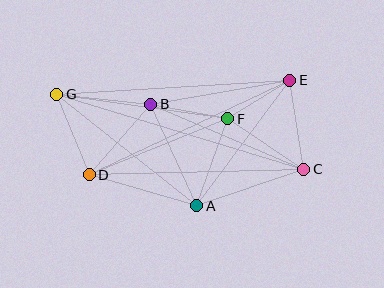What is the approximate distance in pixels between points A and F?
The distance between A and F is approximately 93 pixels.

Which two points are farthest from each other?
Points C and G are farthest from each other.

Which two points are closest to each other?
Points E and F are closest to each other.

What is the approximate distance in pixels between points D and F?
The distance between D and F is approximately 150 pixels.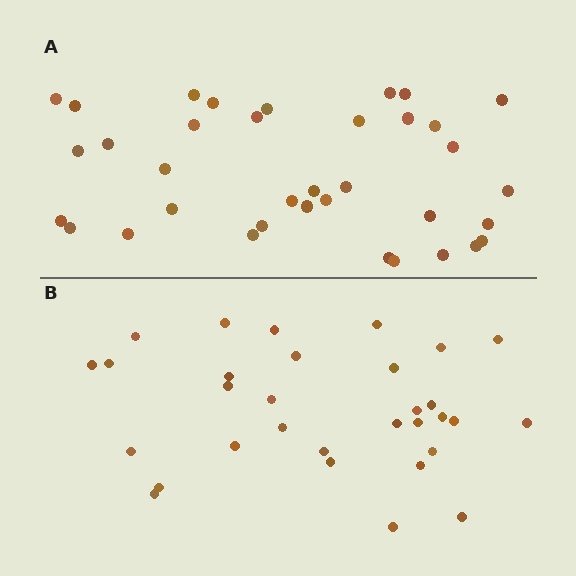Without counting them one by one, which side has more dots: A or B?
Region A (the top region) has more dots.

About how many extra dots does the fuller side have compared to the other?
Region A has about 5 more dots than region B.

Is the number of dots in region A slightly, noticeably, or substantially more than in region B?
Region A has only slightly more — the two regions are fairly close. The ratio is roughly 1.2 to 1.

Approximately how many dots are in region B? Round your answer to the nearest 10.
About 30 dots. (The exact count is 31, which rounds to 30.)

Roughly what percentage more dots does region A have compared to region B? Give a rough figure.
About 15% more.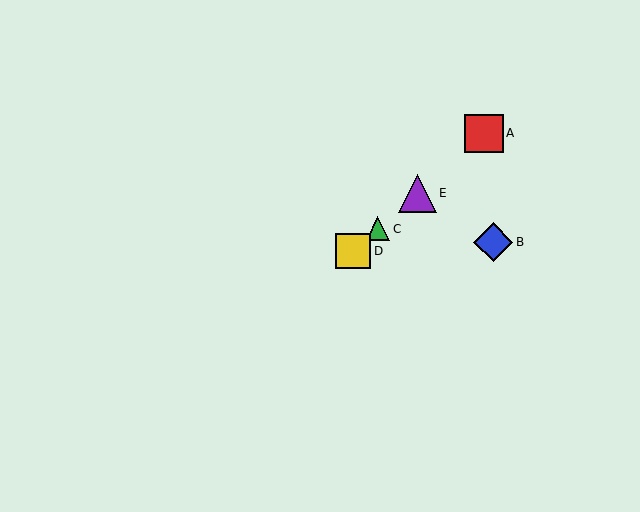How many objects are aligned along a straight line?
4 objects (A, C, D, E) are aligned along a straight line.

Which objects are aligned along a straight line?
Objects A, C, D, E are aligned along a straight line.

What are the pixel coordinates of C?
Object C is at (378, 229).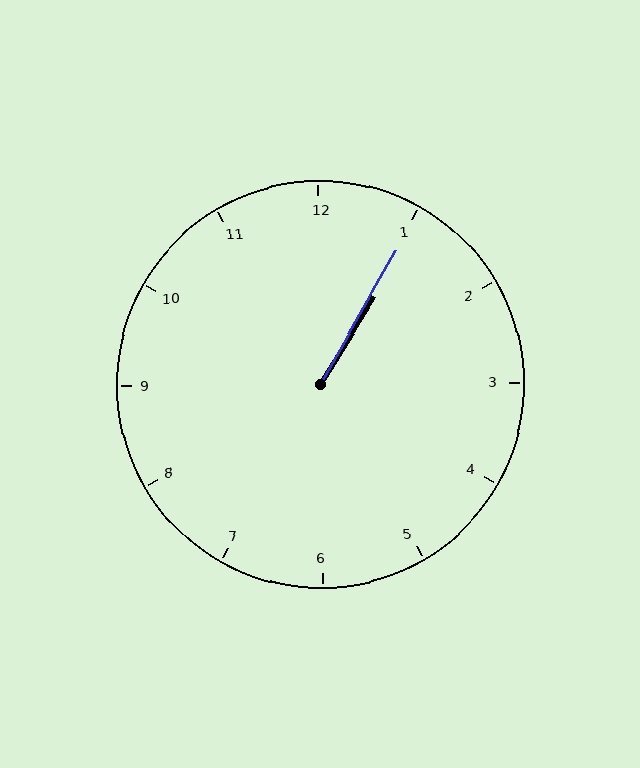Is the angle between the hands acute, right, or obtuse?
It is acute.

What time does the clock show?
1:05.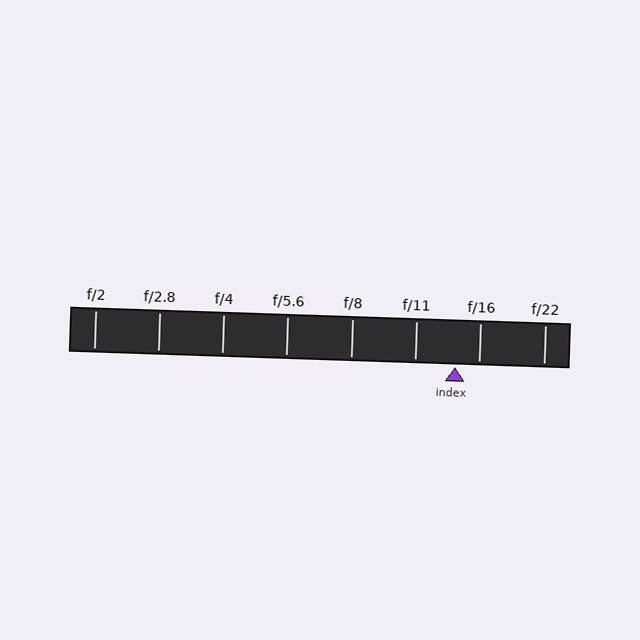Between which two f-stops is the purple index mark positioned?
The index mark is between f/11 and f/16.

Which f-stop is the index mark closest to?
The index mark is closest to f/16.